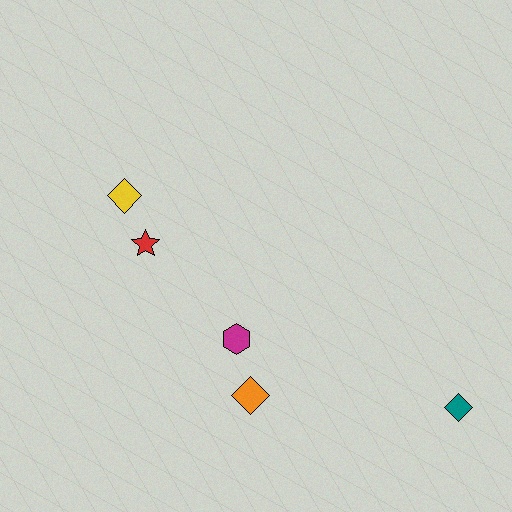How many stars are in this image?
There is 1 star.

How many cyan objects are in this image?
There are no cyan objects.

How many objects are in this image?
There are 5 objects.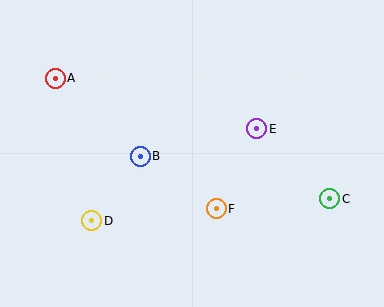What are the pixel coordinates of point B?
Point B is at (140, 156).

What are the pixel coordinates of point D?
Point D is at (92, 221).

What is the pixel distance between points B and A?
The distance between B and A is 115 pixels.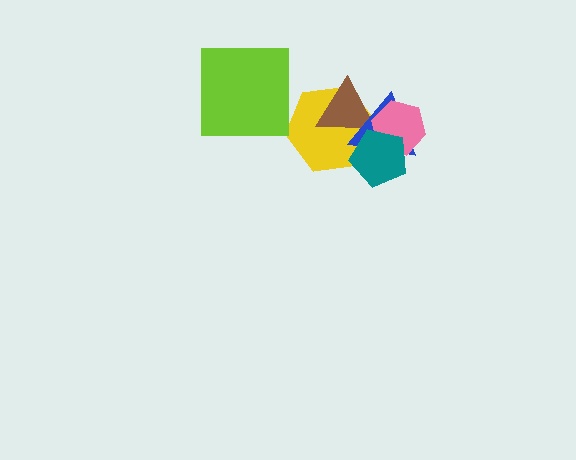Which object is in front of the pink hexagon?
The teal pentagon is in front of the pink hexagon.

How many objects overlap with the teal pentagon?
4 objects overlap with the teal pentagon.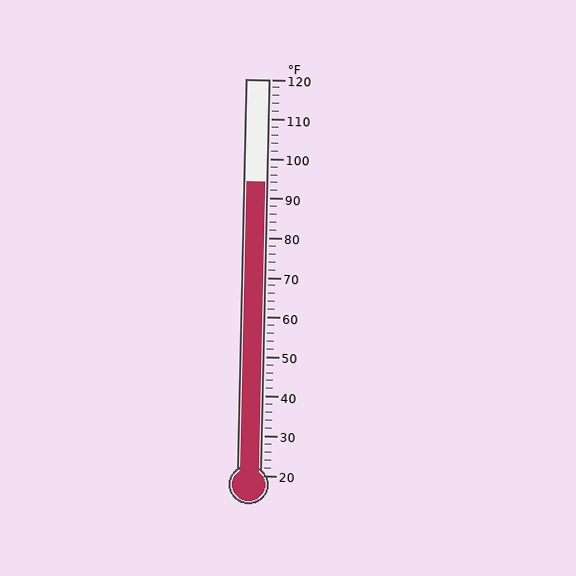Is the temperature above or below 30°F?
The temperature is above 30°F.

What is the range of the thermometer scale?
The thermometer scale ranges from 20°F to 120°F.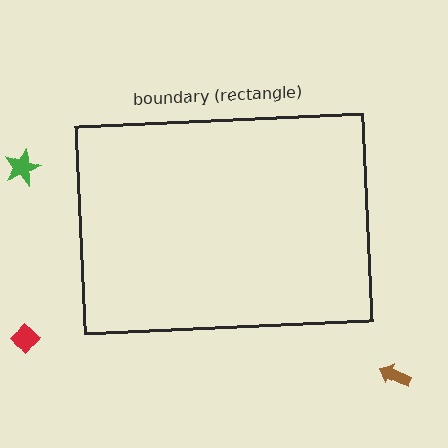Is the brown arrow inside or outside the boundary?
Outside.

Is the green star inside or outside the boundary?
Outside.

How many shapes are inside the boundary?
0 inside, 3 outside.